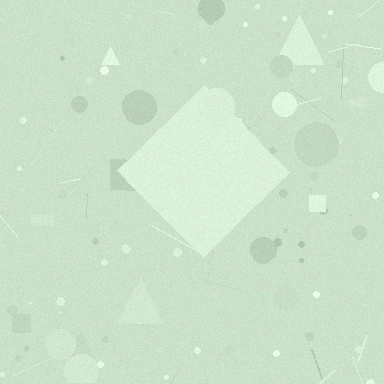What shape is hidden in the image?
A diamond is hidden in the image.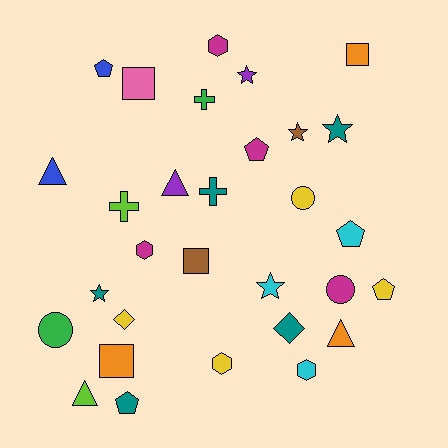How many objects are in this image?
There are 30 objects.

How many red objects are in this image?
There are no red objects.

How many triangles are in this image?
There are 4 triangles.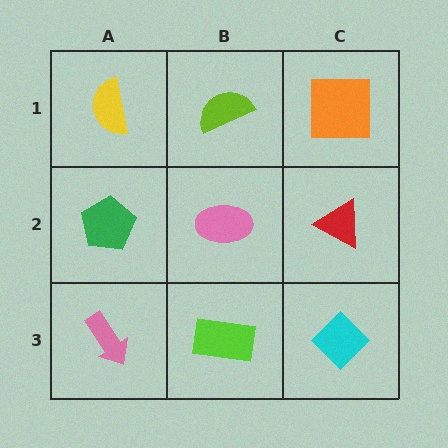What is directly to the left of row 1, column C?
A lime semicircle.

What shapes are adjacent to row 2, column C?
An orange square (row 1, column C), a cyan diamond (row 3, column C), a pink ellipse (row 2, column B).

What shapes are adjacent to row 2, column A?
A yellow semicircle (row 1, column A), a pink arrow (row 3, column A), a pink ellipse (row 2, column B).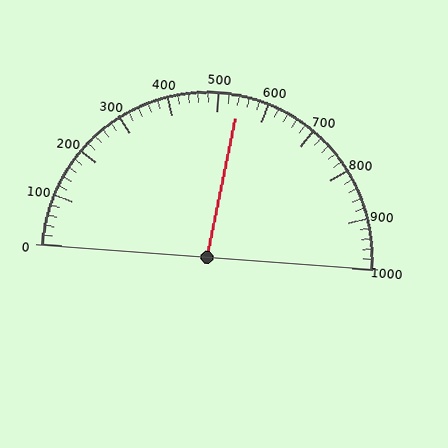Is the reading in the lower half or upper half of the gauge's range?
The reading is in the upper half of the range (0 to 1000).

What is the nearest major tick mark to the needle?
The nearest major tick mark is 500.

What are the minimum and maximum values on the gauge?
The gauge ranges from 0 to 1000.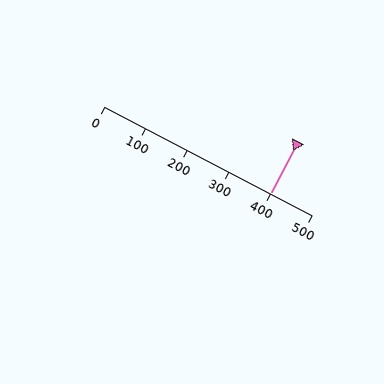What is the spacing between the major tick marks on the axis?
The major ticks are spaced 100 apart.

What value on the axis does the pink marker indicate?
The marker indicates approximately 400.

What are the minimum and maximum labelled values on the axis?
The axis runs from 0 to 500.